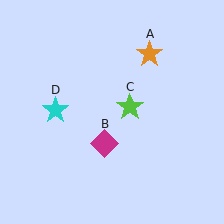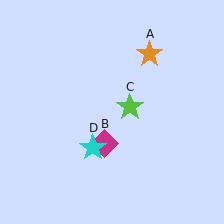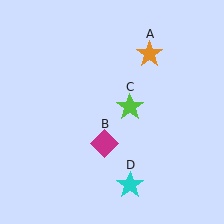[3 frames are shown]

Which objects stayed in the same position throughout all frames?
Orange star (object A) and magenta diamond (object B) and lime star (object C) remained stationary.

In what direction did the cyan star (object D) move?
The cyan star (object D) moved down and to the right.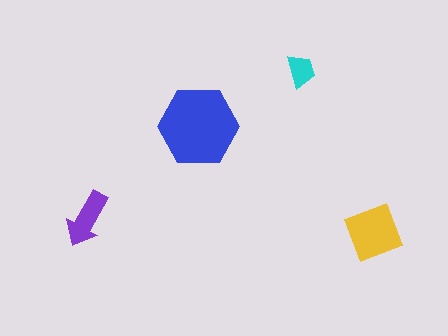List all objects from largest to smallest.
The blue hexagon, the yellow square, the purple arrow, the cyan trapezoid.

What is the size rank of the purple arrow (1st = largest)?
3rd.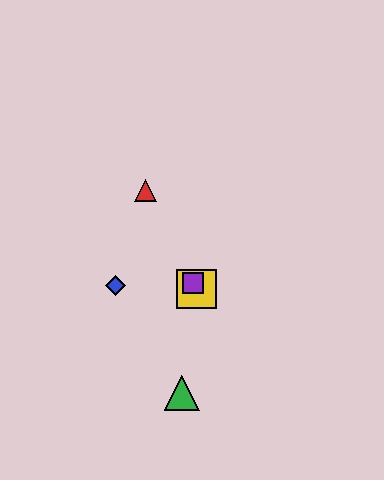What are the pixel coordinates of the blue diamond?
The blue diamond is at (115, 285).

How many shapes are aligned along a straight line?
3 shapes (the red triangle, the yellow square, the purple square) are aligned along a straight line.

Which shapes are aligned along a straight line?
The red triangle, the yellow square, the purple square are aligned along a straight line.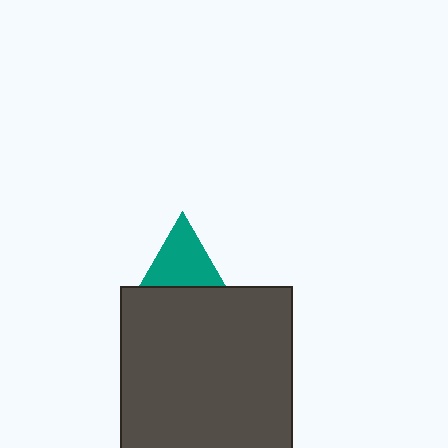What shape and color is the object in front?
The object in front is a dark gray square.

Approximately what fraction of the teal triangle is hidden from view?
Roughly 51% of the teal triangle is hidden behind the dark gray square.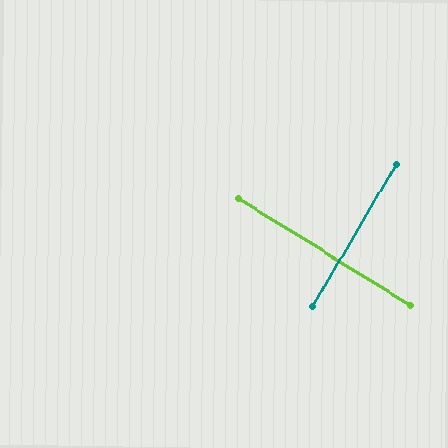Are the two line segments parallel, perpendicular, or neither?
Perpendicular — they meet at approximately 89°.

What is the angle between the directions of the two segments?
Approximately 89 degrees.